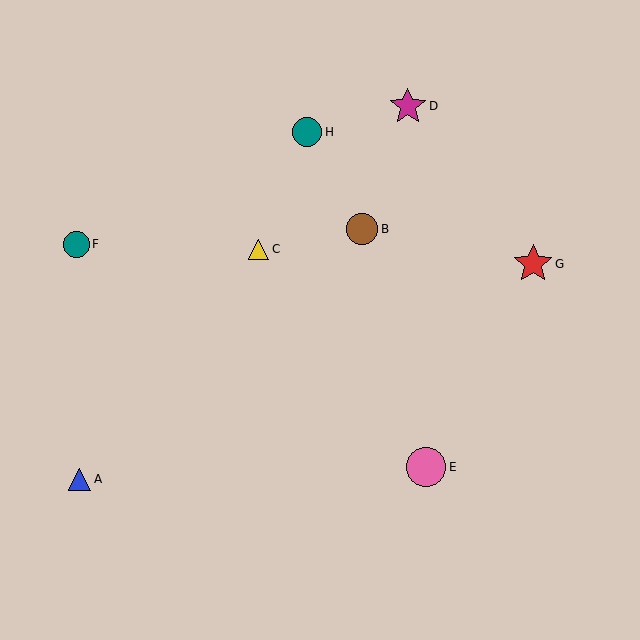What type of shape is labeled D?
Shape D is a magenta star.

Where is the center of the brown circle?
The center of the brown circle is at (362, 229).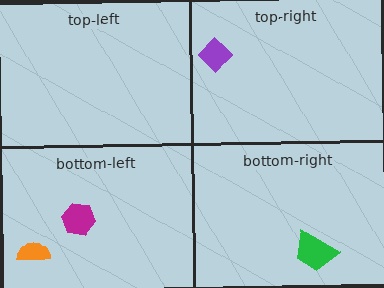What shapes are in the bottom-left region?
The orange semicircle, the magenta hexagon.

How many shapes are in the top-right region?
1.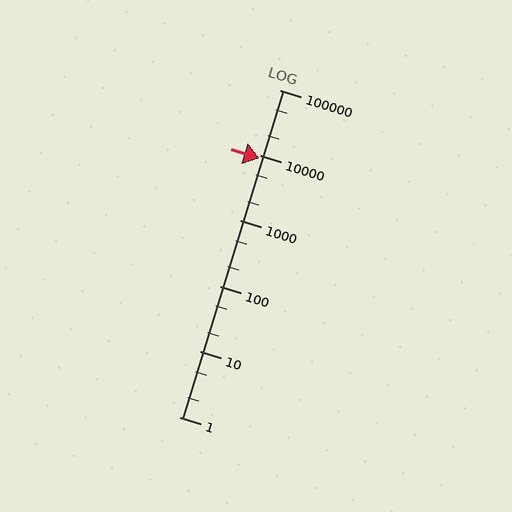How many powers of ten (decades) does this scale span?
The scale spans 5 decades, from 1 to 100000.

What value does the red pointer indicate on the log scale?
The pointer indicates approximately 9100.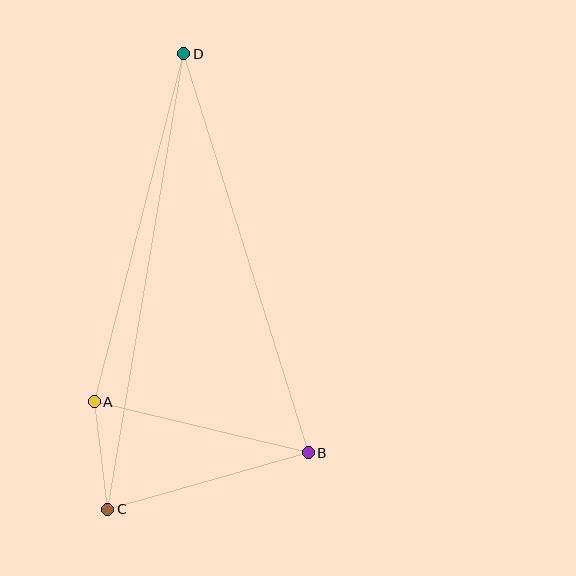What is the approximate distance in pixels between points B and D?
The distance between B and D is approximately 418 pixels.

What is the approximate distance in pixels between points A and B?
The distance between A and B is approximately 220 pixels.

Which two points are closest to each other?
Points A and C are closest to each other.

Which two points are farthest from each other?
Points C and D are farthest from each other.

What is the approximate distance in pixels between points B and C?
The distance between B and C is approximately 208 pixels.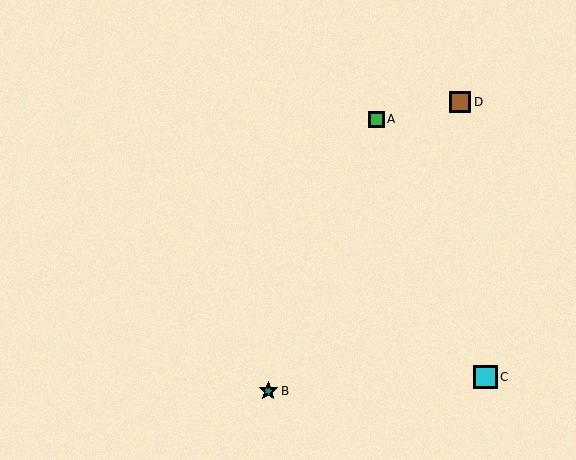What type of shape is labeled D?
Shape D is a brown square.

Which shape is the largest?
The cyan square (labeled C) is the largest.